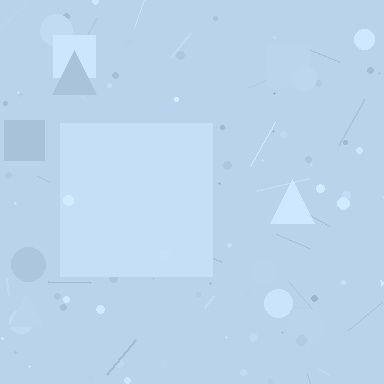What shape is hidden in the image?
A square is hidden in the image.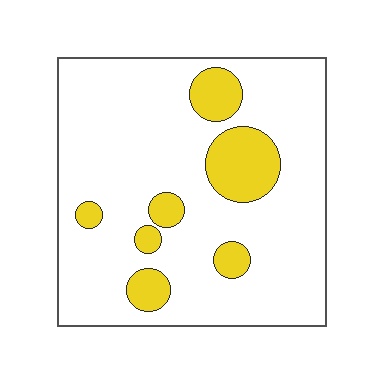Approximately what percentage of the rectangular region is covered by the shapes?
Approximately 15%.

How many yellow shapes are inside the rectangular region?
7.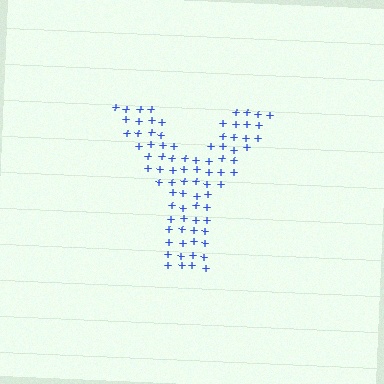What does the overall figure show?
The overall figure shows the letter Y.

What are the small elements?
The small elements are plus signs.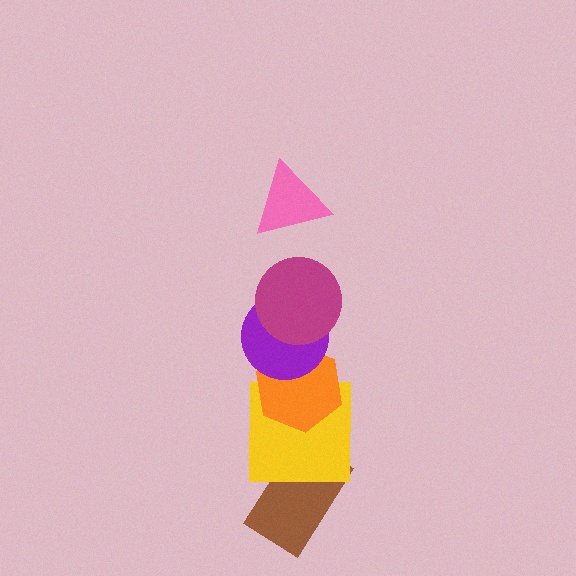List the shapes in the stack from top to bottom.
From top to bottom: the pink triangle, the magenta circle, the purple circle, the orange hexagon, the yellow square, the brown rectangle.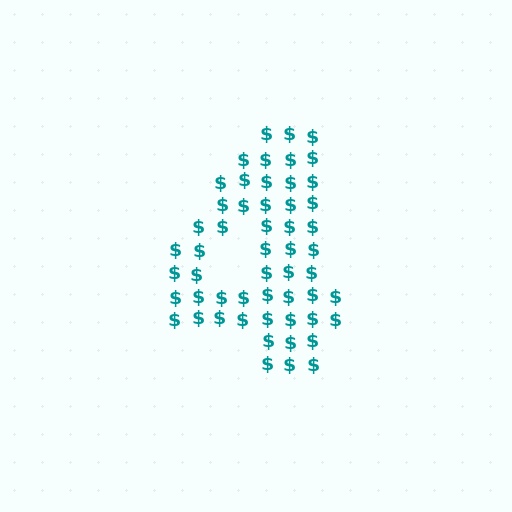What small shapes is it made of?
It is made of small dollar signs.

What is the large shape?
The large shape is the digit 4.